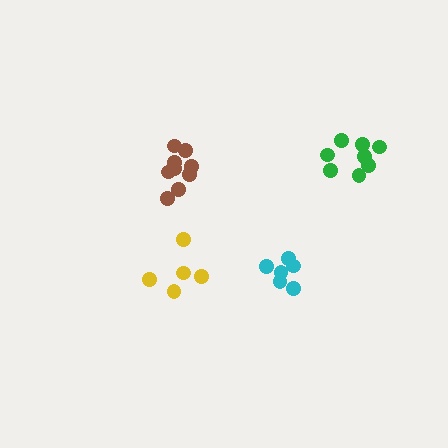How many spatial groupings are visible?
There are 4 spatial groupings.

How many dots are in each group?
Group 1: 9 dots, Group 2: 5 dots, Group 3: 6 dots, Group 4: 8 dots (28 total).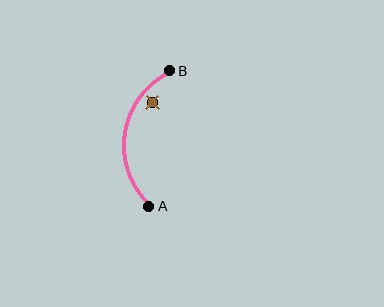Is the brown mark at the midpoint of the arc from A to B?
No — the brown mark does not lie on the arc at all. It sits slightly inside the curve.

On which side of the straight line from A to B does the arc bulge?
The arc bulges to the left of the straight line connecting A and B.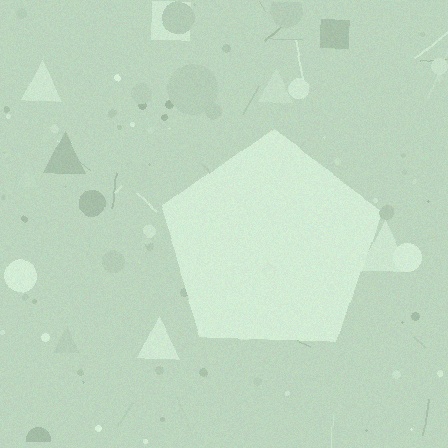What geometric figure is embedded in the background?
A pentagon is embedded in the background.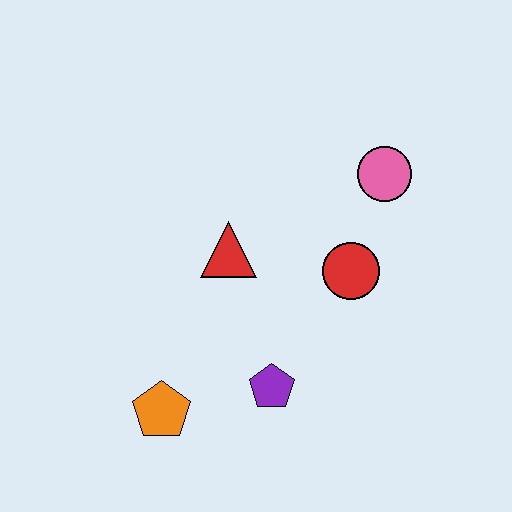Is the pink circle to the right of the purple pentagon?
Yes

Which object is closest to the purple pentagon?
The orange pentagon is closest to the purple pentagon.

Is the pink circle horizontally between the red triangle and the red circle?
No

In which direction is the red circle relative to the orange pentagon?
The red circle is to the right of the orange pentagon.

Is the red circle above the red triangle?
No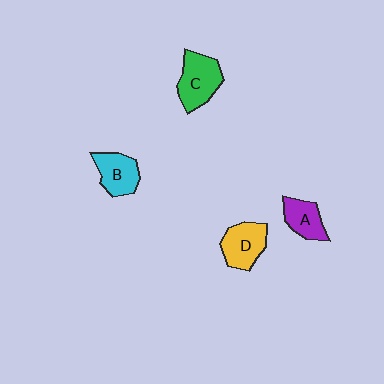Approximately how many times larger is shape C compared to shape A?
Approximately 1.5 times.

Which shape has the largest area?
Shape C (green).